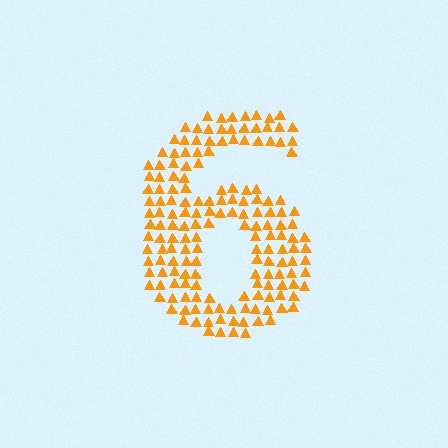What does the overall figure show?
The overall figure shows the digit 6.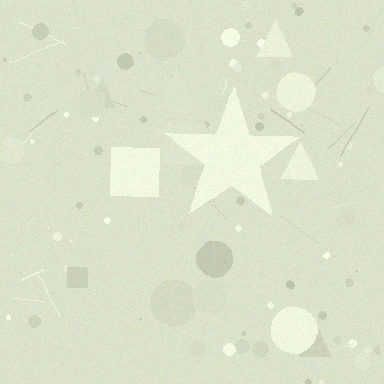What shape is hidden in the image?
A star is hidden in the image.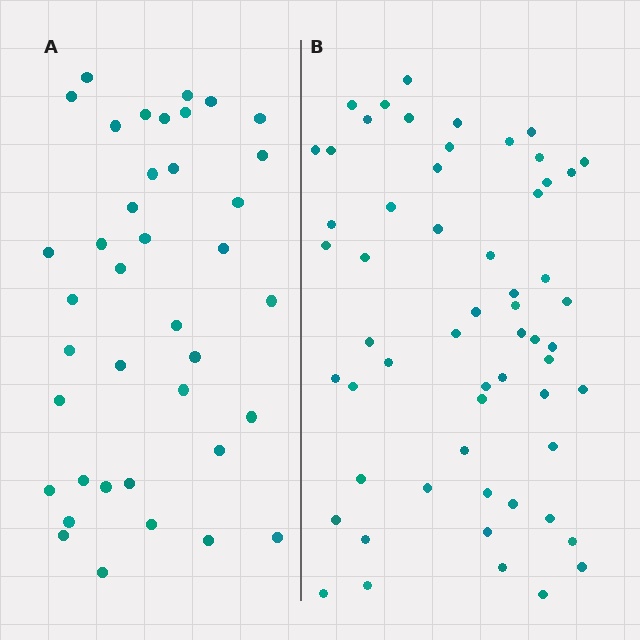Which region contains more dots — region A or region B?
Region B (the right region) has more dots.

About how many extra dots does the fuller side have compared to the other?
Region B has approximately 20 more dots than region A.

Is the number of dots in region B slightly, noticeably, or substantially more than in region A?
Region B has substantially more. The ratio is roughly 1.5 to 1.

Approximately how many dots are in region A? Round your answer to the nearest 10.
About 40 dots. (The exact count is 39, which rounds to 40.)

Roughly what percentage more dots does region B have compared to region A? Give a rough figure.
About 50% more.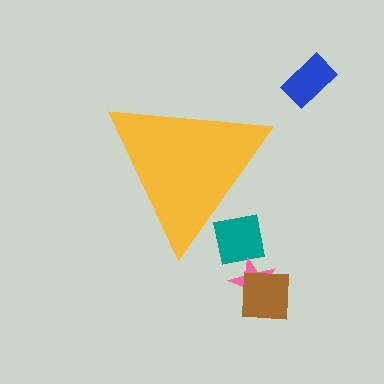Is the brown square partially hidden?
No, the brown square is fully visible.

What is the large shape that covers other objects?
A yellow triangle.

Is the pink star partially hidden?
No, the pink star is fully visible.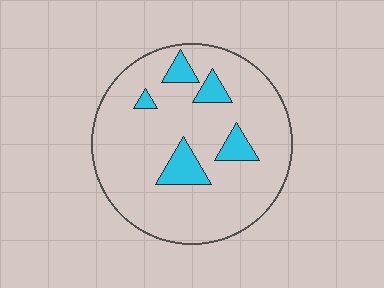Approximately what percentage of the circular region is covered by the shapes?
Approximately 15%.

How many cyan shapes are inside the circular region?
5.